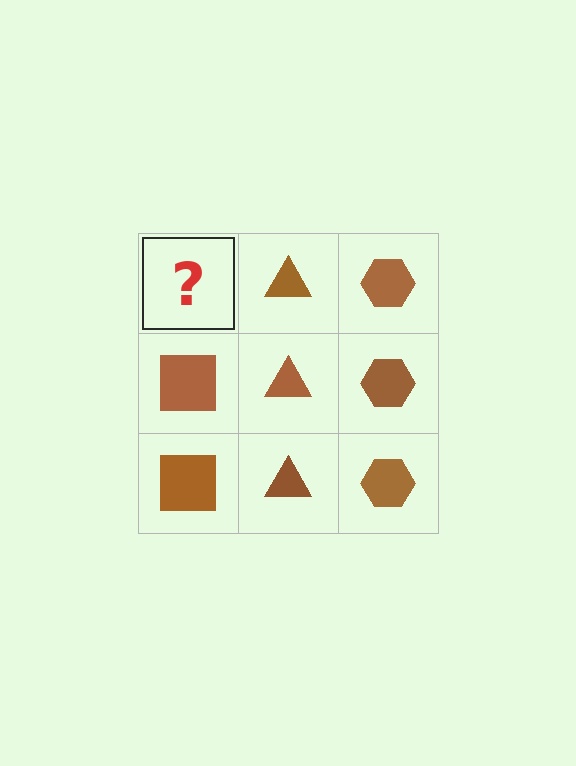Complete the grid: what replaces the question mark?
The question mark should be replaced with a brown square.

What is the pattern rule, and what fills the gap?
The rule is that each column has a consistent shape. The gap should be filled with a brown square.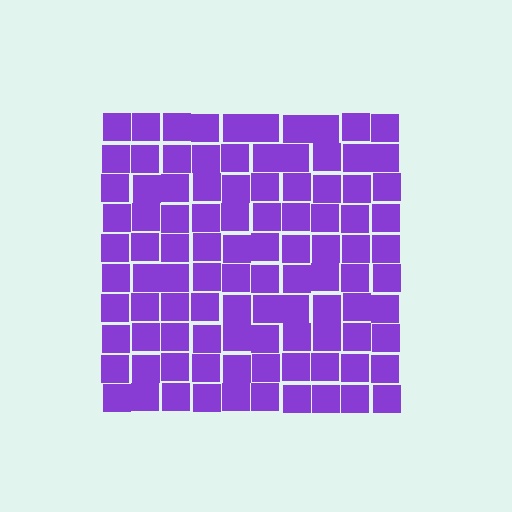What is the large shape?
The large shape is a square.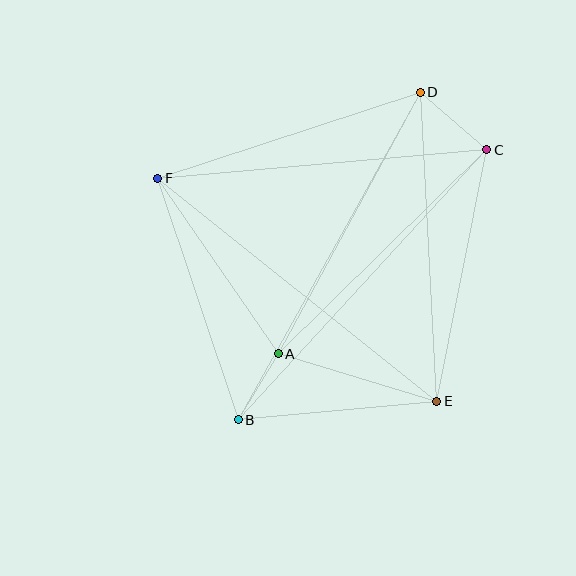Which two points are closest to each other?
Points A and B are closest to each other.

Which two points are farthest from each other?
Points B and D are farthest from each other.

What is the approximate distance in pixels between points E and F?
The distance between E and F is approximately 357 pixels.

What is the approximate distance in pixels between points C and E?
The distance between C and E is approximately 256 pixels.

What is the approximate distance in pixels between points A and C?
The distance between A and C is approximately 291 pixels.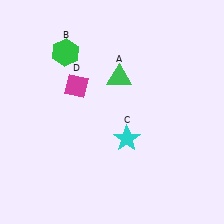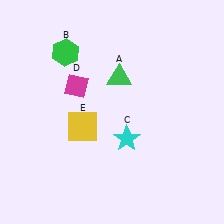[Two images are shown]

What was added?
A yellow square (E) was added in Image 2.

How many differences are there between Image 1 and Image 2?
There is 1 difference between the two images.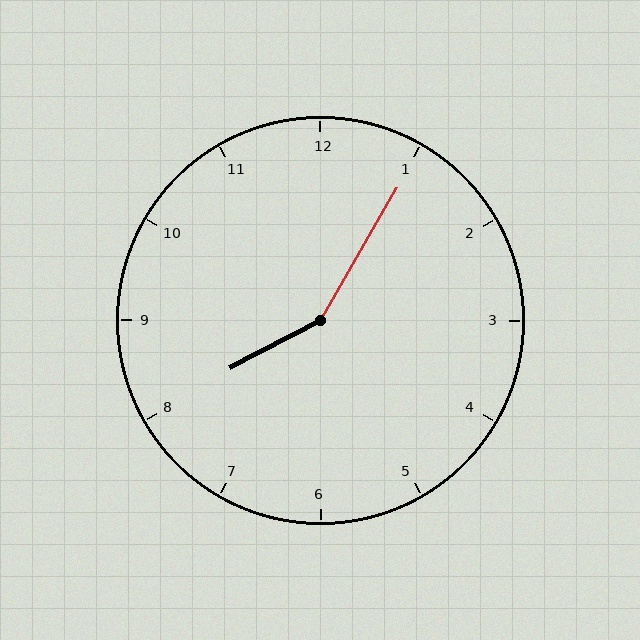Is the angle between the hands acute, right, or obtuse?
It is obtuse.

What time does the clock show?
8:05.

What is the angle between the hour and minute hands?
Approximately 148 degrees.